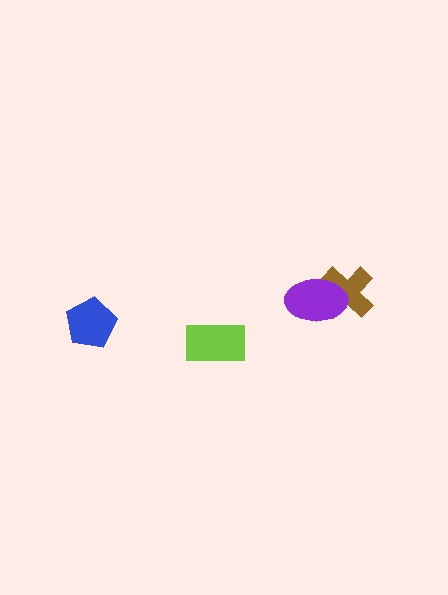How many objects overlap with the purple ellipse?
1 object overlaps with the purple ellipse.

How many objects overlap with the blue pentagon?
0 objects overlap with the blue pentagon.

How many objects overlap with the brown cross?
1 object overlaps with the brown cross.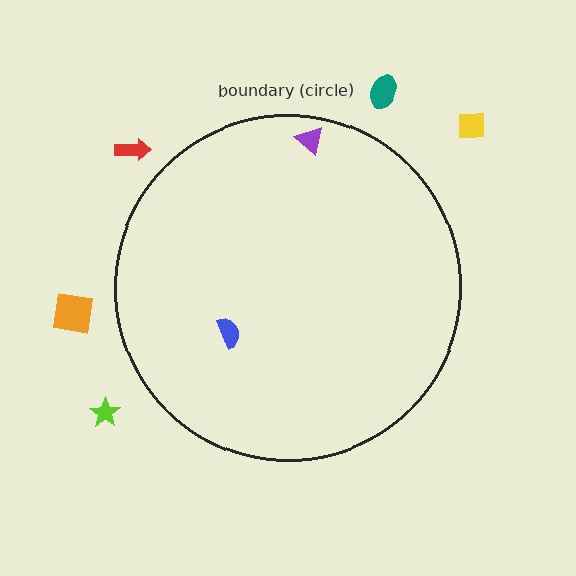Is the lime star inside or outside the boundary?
Outside.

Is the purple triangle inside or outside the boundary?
Inside.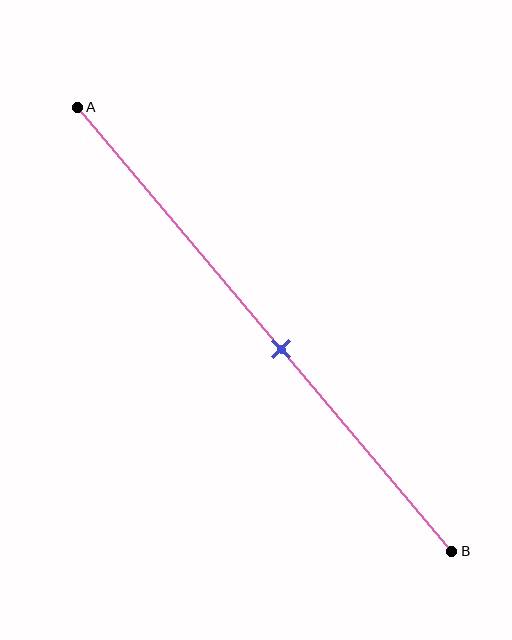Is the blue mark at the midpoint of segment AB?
No, the mark is at about 55% from A, not at the 50% midpoint.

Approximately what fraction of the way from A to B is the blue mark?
The blue mark is approximately 55% of the way from A to B.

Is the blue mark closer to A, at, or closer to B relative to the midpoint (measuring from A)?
The blue mark is closer to point B than the midpoint of segment AB.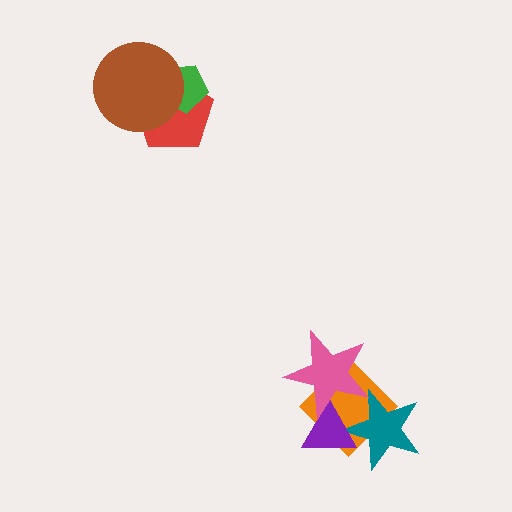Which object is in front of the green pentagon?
The brown circle is in front of the green pentagon.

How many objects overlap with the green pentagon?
2 objects overlap with the green pentagon.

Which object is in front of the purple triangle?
The pink star is in front of the purple triangle.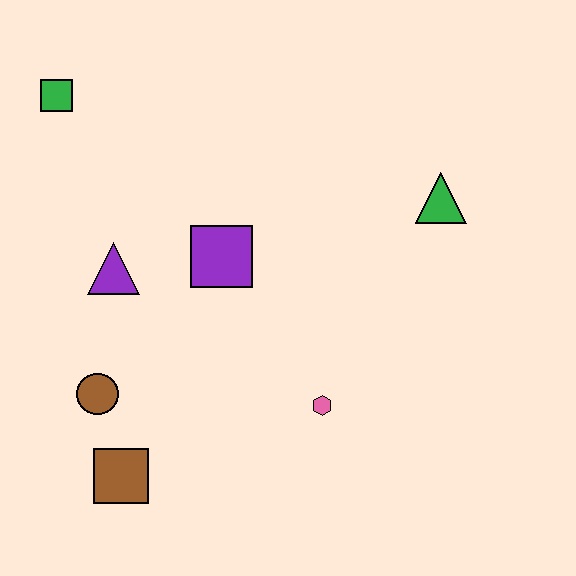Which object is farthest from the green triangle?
The brown square is farthest from the green triangle.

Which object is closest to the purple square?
The purple triangle is closest to the purple square.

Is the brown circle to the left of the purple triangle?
Yes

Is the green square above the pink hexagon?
Yes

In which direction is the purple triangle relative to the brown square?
The purple triangle is above the brown square.